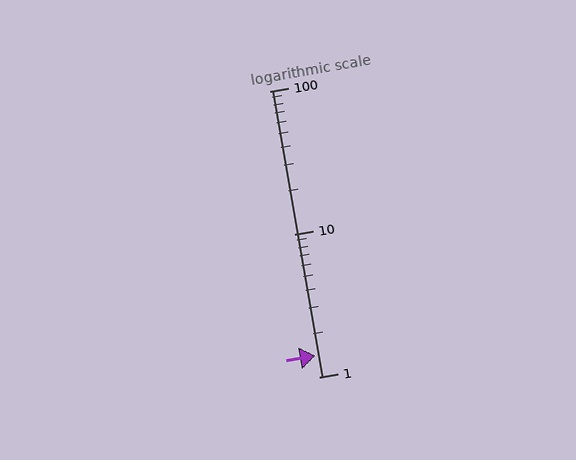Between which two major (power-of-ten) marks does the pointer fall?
The pointer is between 1 and 10.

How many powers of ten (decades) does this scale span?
The scale spans 2 decades, from 1 to 100.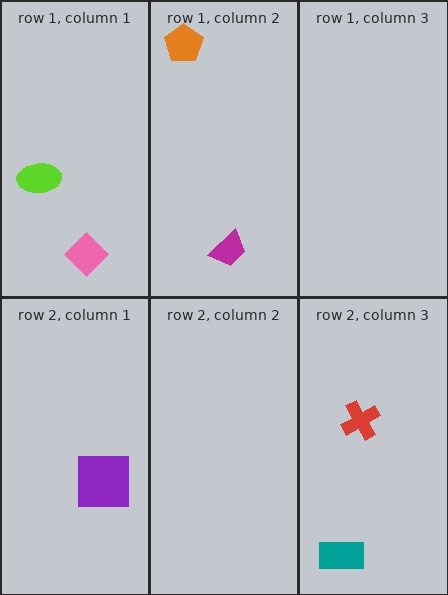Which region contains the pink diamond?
The row 1, column 1 region.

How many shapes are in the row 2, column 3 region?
2.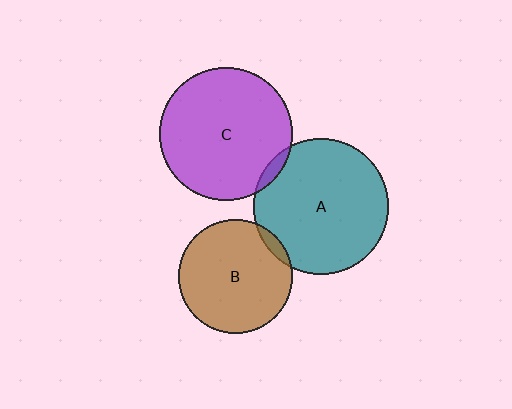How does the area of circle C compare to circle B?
Approximately 1.4 times.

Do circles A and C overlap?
Yes.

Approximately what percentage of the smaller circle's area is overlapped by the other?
Approximately 5%.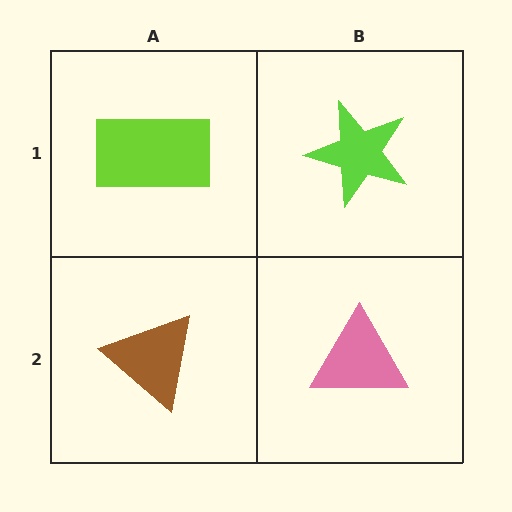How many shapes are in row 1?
2 shapes.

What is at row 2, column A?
A brown triangle.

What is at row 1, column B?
A lime star.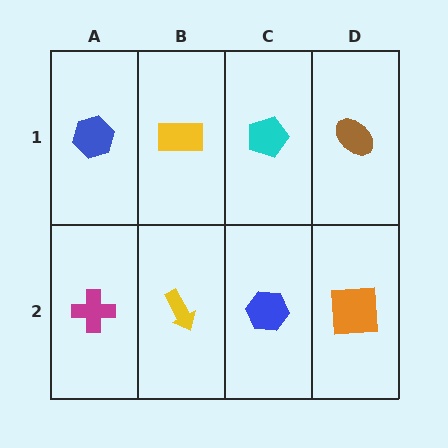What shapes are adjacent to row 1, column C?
A blue hexagon (row 2, column C), a yellow rectangle (row 1, column B), a brown ellipse (row 1, column D).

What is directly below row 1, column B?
A yellow arrow.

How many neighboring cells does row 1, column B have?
3.